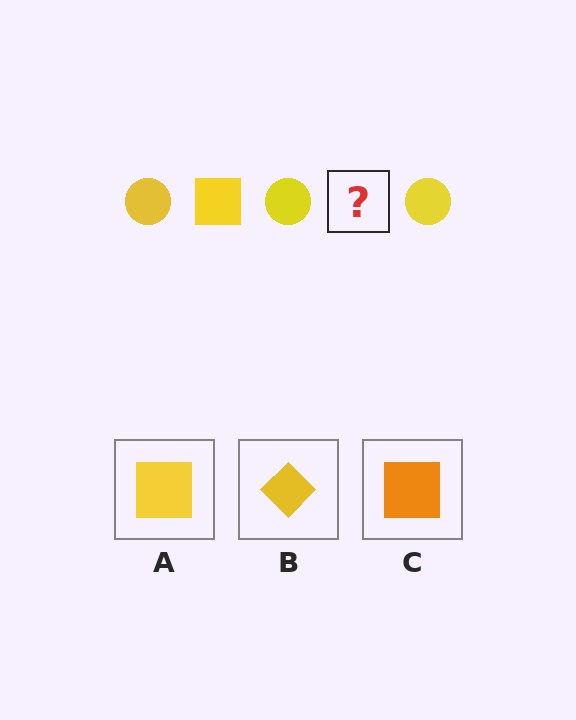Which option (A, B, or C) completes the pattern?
A.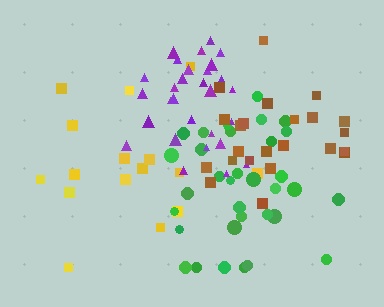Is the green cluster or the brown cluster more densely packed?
Green.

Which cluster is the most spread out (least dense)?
Yellow.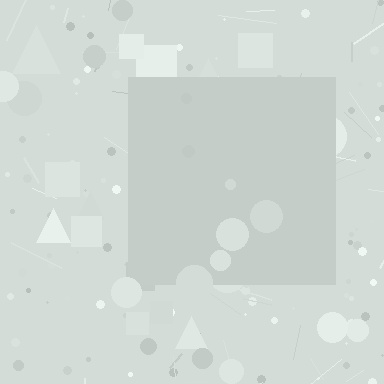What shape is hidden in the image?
A square is hidden in the image.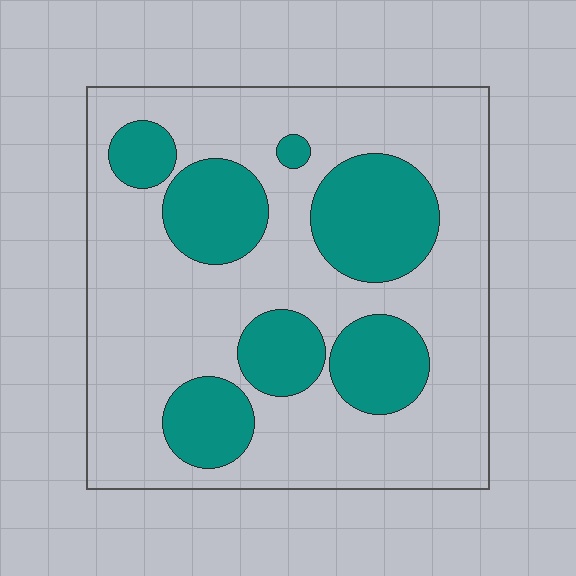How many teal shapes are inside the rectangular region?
7.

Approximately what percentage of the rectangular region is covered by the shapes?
Approximately 30%.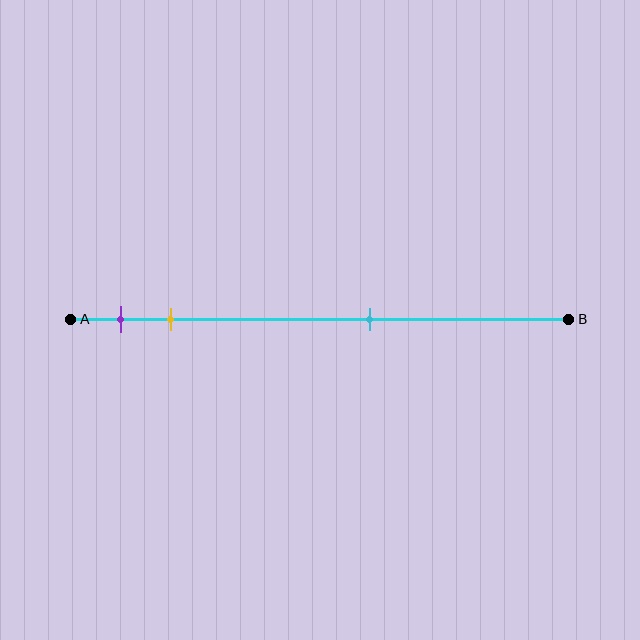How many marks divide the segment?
There are 3 marks dividing the segment.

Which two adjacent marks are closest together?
The purple and yellow marks are the closest adjacent pair.